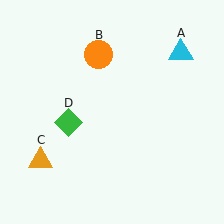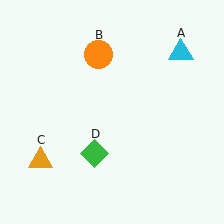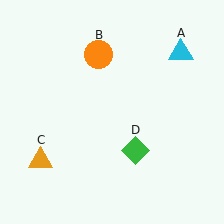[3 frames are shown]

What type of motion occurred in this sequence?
The green diamond (object D) rotated counterclockwise around the center of the scene.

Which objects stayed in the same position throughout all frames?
Cyan triangle (object A) and orange circle (object B) and orange triangle (object C) remained stationary.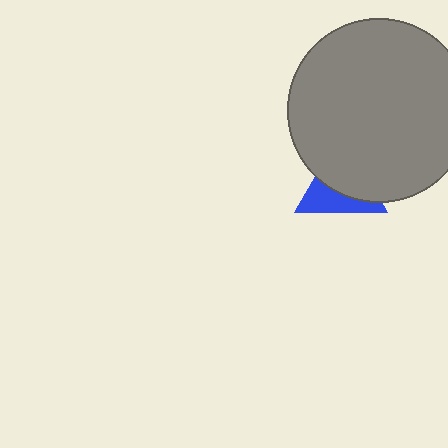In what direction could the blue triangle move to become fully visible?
The blue triangle could move down. That would shift it out from behind the gray circle entirely.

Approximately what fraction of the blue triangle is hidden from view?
Roughly 58% of the blue triangle is hidden behind the gray circle.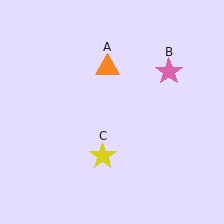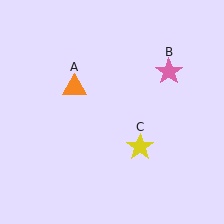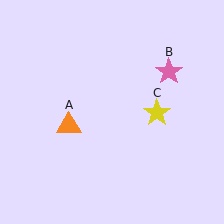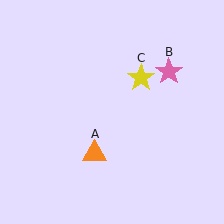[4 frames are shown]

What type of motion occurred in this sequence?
The orange triangle (object A), yellow star (object C) rotated counterclockwise around the center of the scene.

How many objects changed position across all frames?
2 objects changed position: orange triangle (object A), yellow star (object C).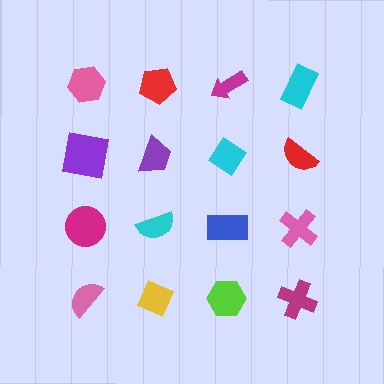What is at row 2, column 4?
A red semicircle.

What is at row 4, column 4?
A magenta cross.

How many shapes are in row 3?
4 shapes.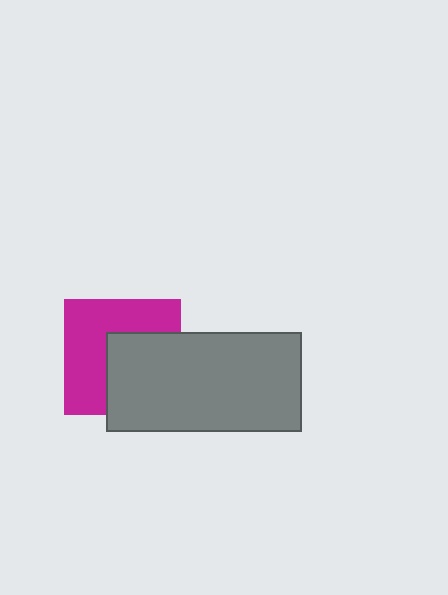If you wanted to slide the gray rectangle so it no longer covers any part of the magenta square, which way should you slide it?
Slide it toward the lower-right — that is the most direct way to separate the two shapes.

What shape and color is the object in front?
The object in front is a gray rectangle.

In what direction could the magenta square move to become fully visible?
The magenta square could move toward the upper-left. That would shift it out from behind the gray rectangle entirely.